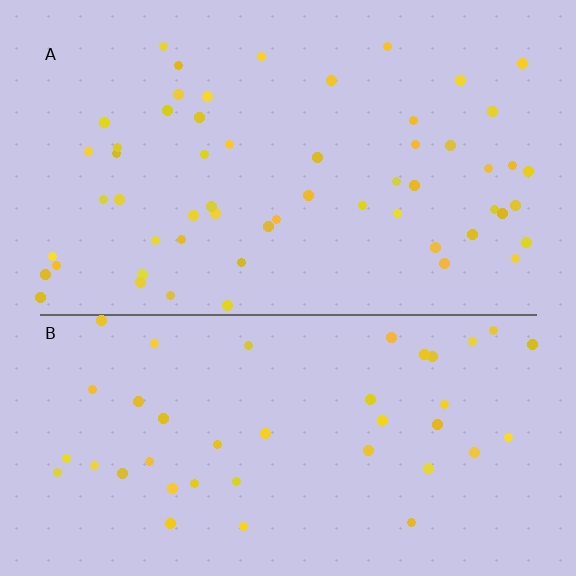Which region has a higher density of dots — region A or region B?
A (the top).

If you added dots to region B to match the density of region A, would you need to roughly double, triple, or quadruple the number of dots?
Approximately double.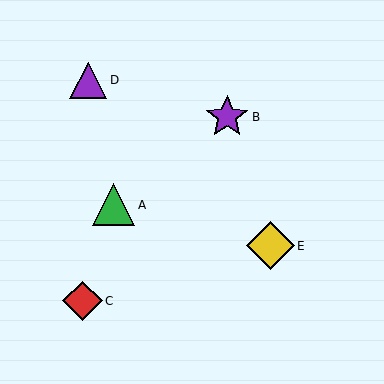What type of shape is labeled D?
Shape D is a purple triangle.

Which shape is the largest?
The yellow diamond (labeled E) is the largest.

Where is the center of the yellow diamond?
The center of the yellow diamond is at (270, 246).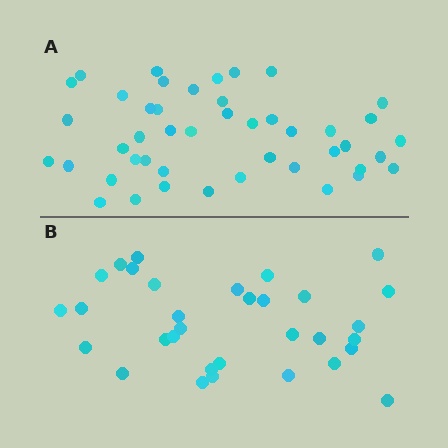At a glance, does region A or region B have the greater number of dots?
Region A (the top region) has more dots.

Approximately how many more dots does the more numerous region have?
Region A has approximately 15 more dots than region B.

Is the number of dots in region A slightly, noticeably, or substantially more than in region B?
Region A has noticeably more, but not dramatically so. The ratio is roughly 1.4 to 1.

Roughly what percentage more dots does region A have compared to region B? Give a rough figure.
About 40% more.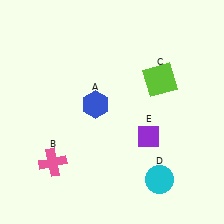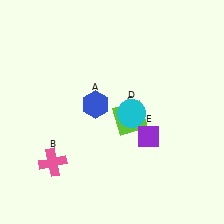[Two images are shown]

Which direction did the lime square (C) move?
The lime square (C) moved down.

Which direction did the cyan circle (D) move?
The cyan circle (D) moved up.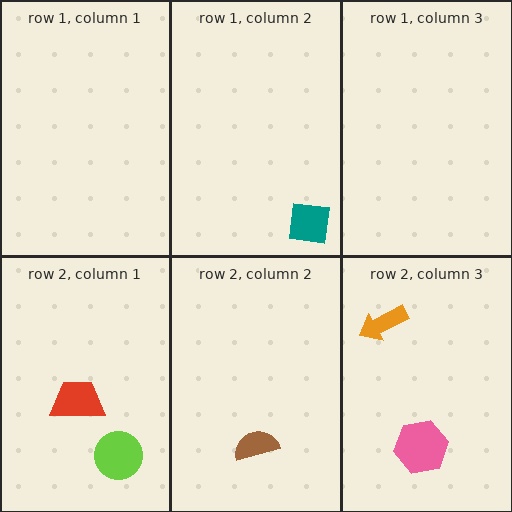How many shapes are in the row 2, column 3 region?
2.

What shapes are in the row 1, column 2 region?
The teal square.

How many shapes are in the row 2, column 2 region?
1.